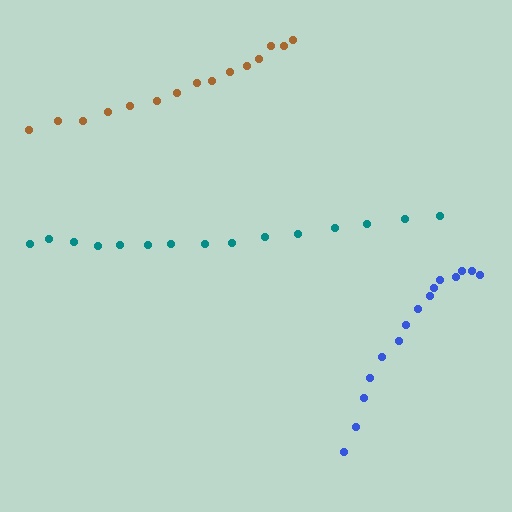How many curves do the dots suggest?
There are 3 distinct paths.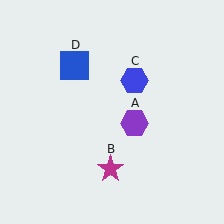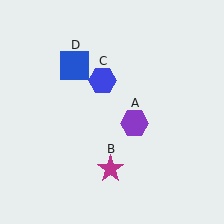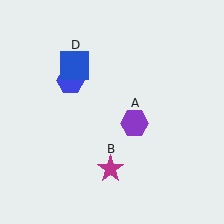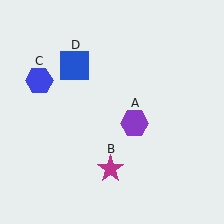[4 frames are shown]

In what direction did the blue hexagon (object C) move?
The blue hexagon (object C) moved left.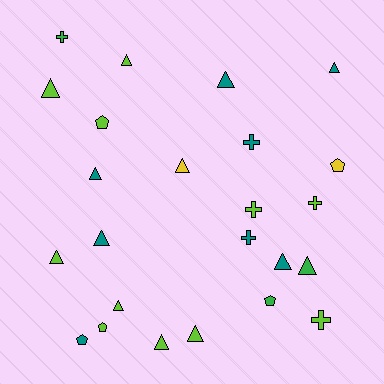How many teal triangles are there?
There are 5 teal triangles.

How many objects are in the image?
There are 24 objects.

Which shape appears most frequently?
Triangle, with 13 objects.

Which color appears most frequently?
Lime, with 11 objects.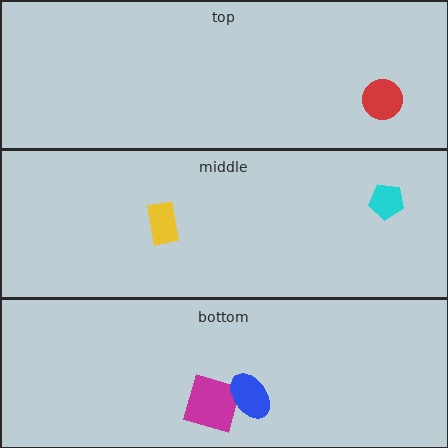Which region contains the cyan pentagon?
The middle region.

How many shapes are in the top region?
1.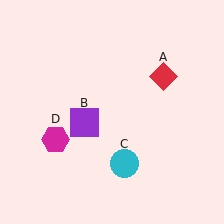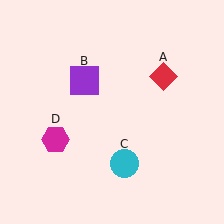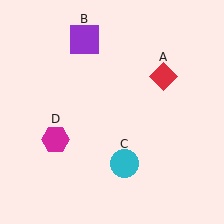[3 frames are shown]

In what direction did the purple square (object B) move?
The purple square (object B) moved up.